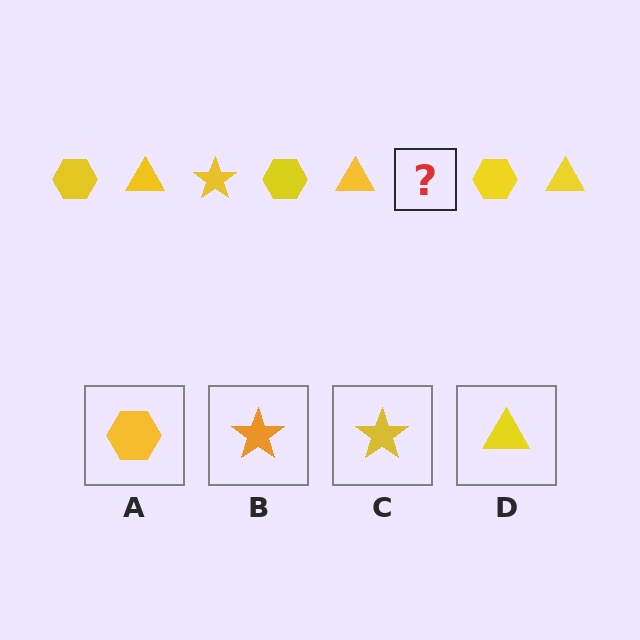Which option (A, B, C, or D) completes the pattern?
C.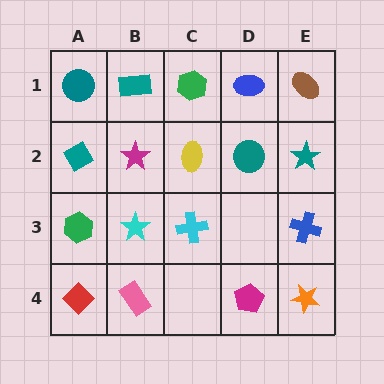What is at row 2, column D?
A teal circle.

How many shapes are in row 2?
5 shapes.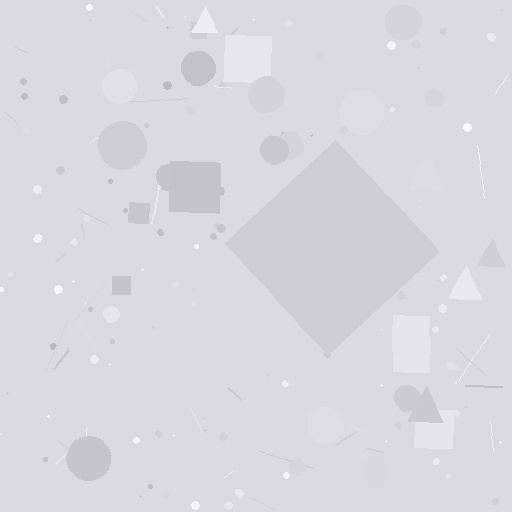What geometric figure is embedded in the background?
A diamond is embedded in the background.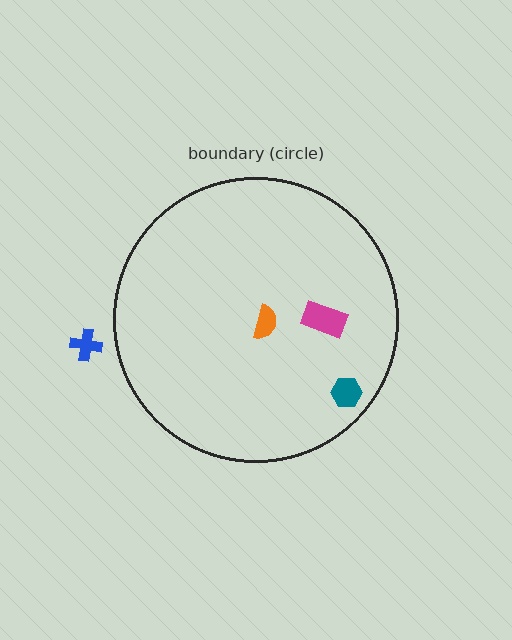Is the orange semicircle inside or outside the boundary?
Inside.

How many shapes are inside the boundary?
3 inside, 1 outside.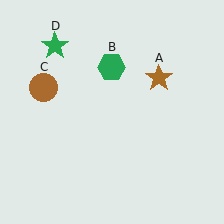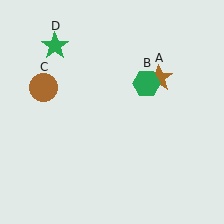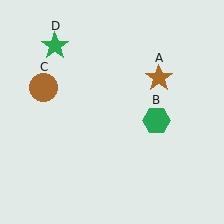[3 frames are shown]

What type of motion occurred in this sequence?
The green hexagon (object B) rotated clockwise around the center of the scene.